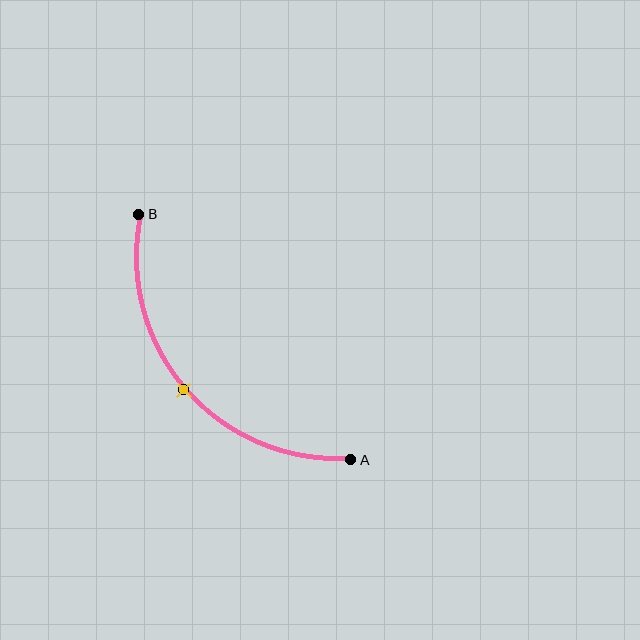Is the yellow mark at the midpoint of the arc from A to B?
Yes. The yellow mark lies on the arc at equal arc-length from both A and B — it is the arc midpoint.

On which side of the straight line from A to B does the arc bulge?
The arc bulges below and to the left of the straight line connecting A and B.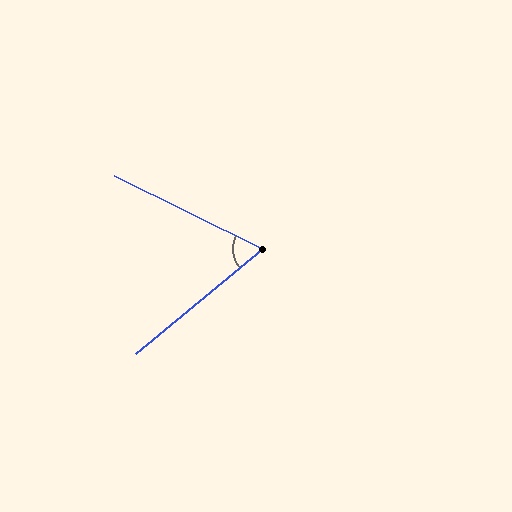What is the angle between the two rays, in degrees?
Approximately 66 degrees.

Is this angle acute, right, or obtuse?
It is acute.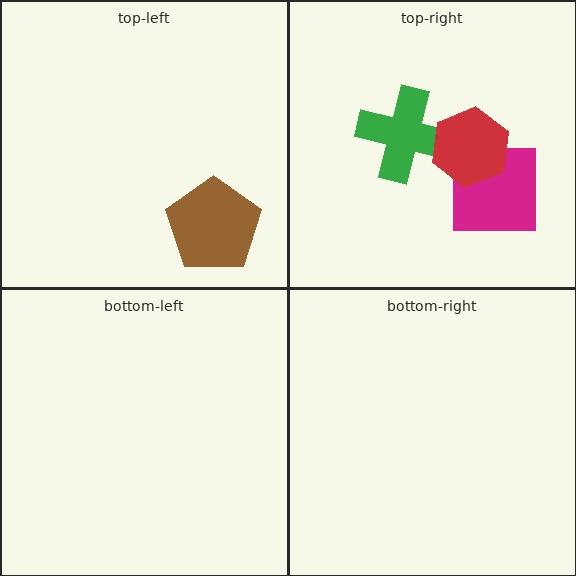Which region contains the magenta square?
The top-right region.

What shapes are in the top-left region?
The brown pentagon.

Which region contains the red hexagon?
The top-right region.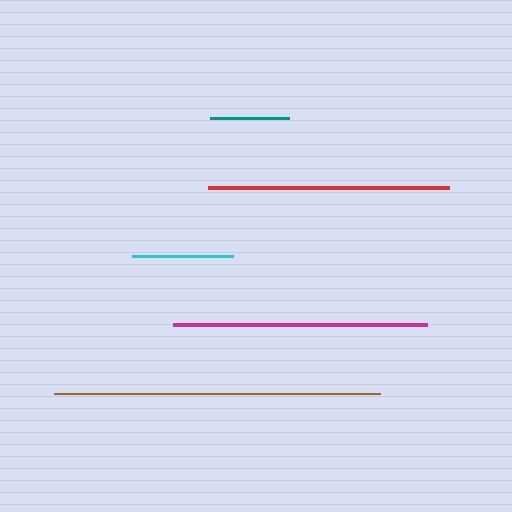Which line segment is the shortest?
The teal line is the shortest at approximately 79 pixels.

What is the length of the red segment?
The red segment is approximately 241 pixels long.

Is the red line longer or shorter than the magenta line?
The magenta line is longer than the red line.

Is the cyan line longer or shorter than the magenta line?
The magenta line is longer than the cyan line.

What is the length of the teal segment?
The teal segment is approximately 79 pixels long.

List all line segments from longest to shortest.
From longest to shortest: brown, magenta, red, cyan, teal.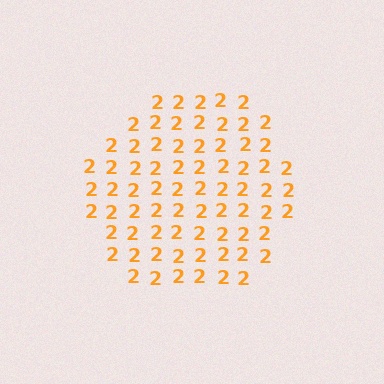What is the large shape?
The large shape is a circle.